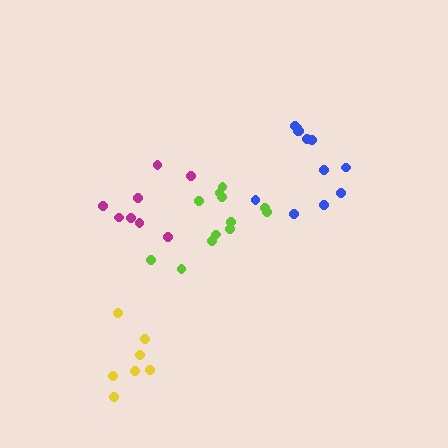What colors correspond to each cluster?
The clusters are colored: blue, yellow, lime, magenta.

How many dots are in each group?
Group 1: 12 dots, Group 2: 7 dots, Group 3: 12 dots, Group 4: 8 dots (39 total).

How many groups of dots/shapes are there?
There are 4 groups.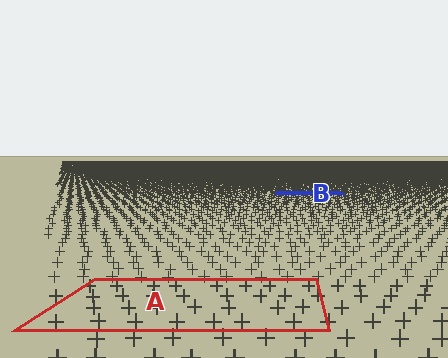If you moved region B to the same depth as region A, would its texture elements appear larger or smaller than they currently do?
They would appear larger. At a closer depth, the same texture elements are projected at a bigger on-screen size.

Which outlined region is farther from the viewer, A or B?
Region B is farther from the viewer — the texture elements inside it appear smaller and more densely packed.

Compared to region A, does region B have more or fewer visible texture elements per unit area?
Region B has more texture elements per unit area — they are packed more densely because it is farther away.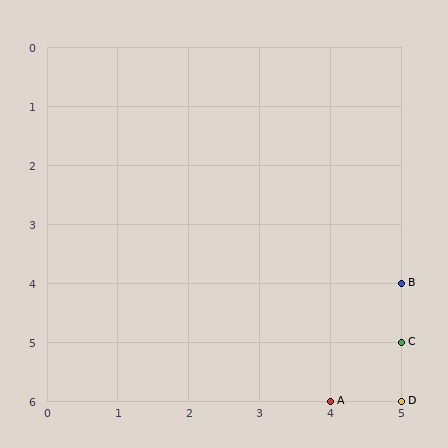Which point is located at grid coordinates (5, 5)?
Point C is at (5, 5).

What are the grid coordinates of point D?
Point D is at grid coordinates (5, 6).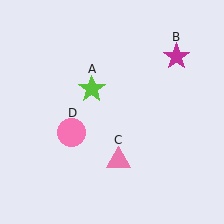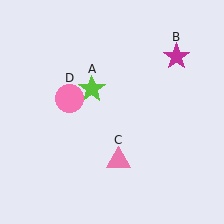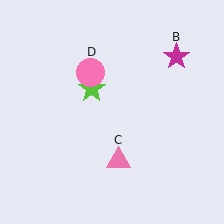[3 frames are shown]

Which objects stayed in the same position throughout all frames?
Lime star (object A) and magenta star (object B) and pink triangle (object C) remained stationary.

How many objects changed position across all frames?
1 object changed position: pink circle (object D).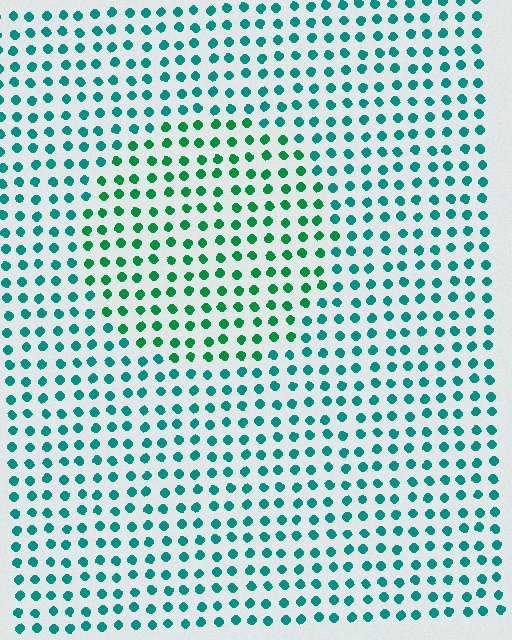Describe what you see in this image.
The image is filled with small teal elements in a uniform arrangement. A circle-shaped region is visible where the elements are tinted to a slightly different hue, forming a subtle color boundary.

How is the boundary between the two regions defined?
The boundary is defined purely by a slight shift in hue (about 31 degrees). Spacing, size, and orientation are identical on both sides.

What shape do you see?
I see a circle.